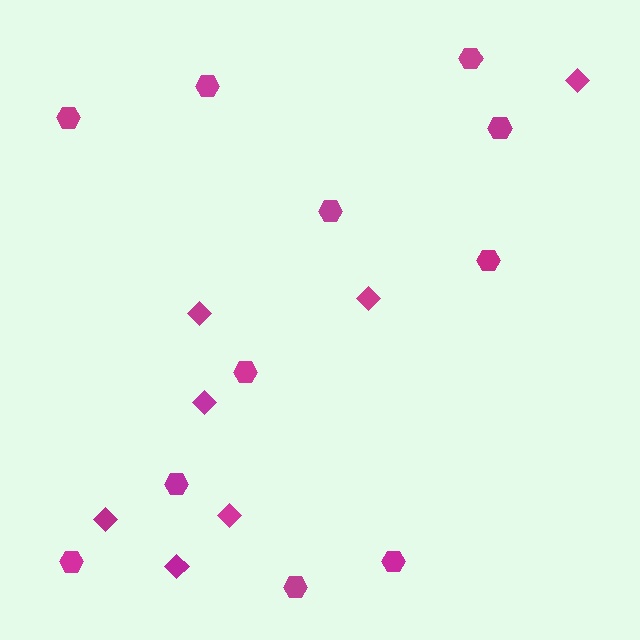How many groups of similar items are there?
There are 2 groups: one group of hexagons (11) and one group of diamonds (7).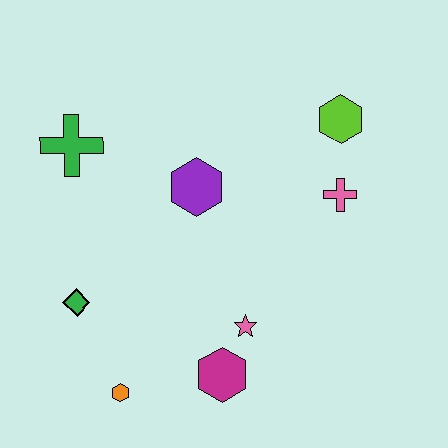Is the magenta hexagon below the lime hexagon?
Yes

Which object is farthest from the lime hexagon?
The orange hexagon is farthest from the lime hexagon.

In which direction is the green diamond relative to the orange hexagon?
The green diamond is above the orange hexagon.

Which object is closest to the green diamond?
The orange hexagon is closest to the green diamond.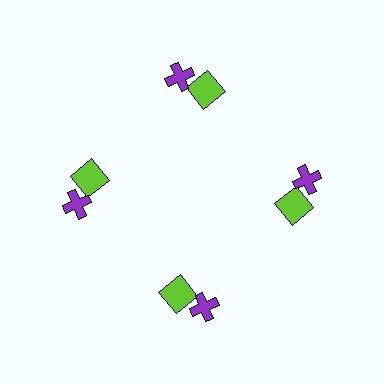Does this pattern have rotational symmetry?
Yes, this pattern has 4-fold rotational symmetry. It looks the same after rotating 90 degrees around the center.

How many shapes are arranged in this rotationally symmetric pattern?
There are 8 shapes, arranged in 4 groups of 2.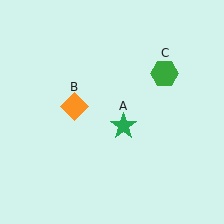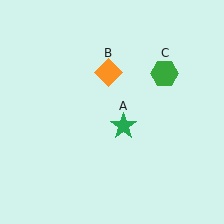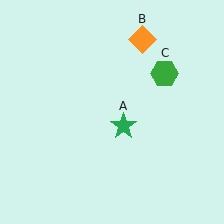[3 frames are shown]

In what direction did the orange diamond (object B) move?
The orange diamond (object B) moved up and to the right.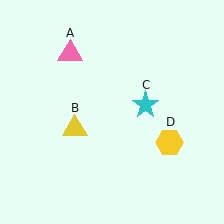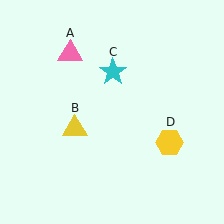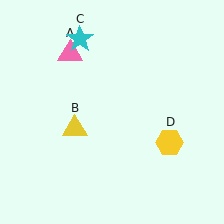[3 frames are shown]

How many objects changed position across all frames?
1 object changed position: cyan star (object C).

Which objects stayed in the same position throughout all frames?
Pink triangle (object A) and yellow triangle (object B) and yellow hexagon (object D) remained stationary.